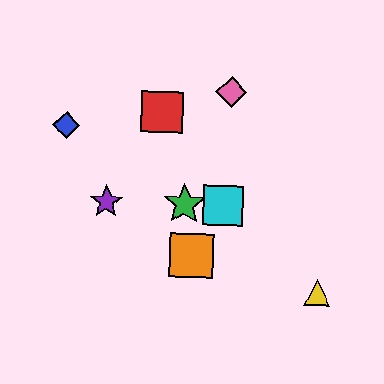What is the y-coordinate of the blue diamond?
The blue diamond is at y≈125.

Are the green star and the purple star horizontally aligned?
Yes, both are at y≈204.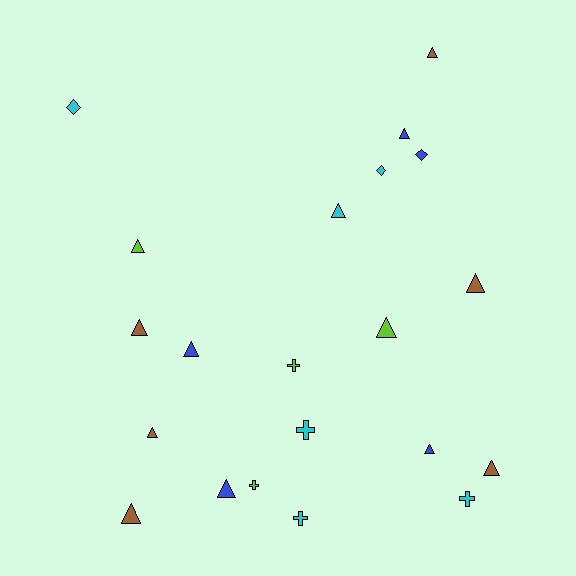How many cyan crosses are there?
There are 3 cyan crosses.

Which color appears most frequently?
Brown, with 6 objects.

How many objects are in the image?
There are 21 objects.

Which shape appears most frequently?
Triangle, with 13 objects.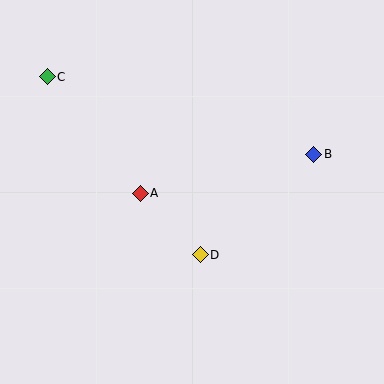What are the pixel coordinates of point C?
Point C is at (47, 77).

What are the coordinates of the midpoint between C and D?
The midpoint between C and D is at (124, 166).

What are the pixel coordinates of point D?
Point D is at (200, 255).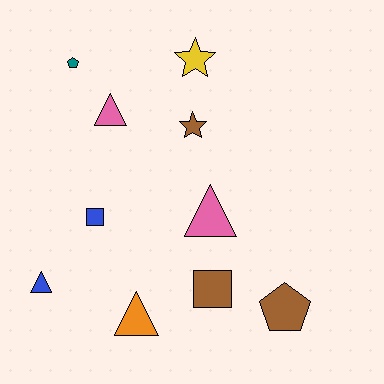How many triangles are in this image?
There are 4 triangles.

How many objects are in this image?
There are 10 objects.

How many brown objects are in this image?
There are 3 brown objects.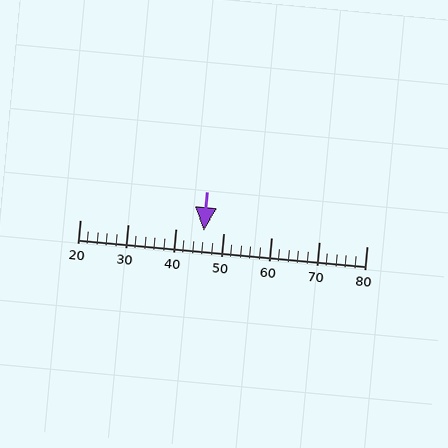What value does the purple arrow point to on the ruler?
The purple arrow points to approximately 46.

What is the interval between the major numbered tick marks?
The major tick marks are spaced 10 units apart.